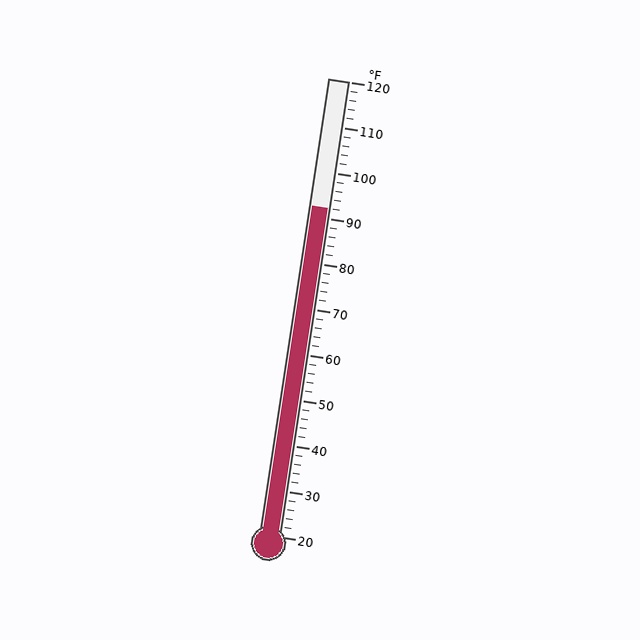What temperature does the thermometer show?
The thermometer shows approximately 92°F.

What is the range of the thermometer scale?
The thermometer scale ranges from 20°F to 120°F.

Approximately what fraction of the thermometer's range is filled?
The thermometer is filled to approximately 70% of its range.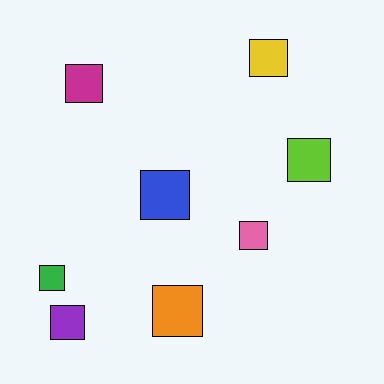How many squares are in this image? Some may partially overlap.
There are 8 squares.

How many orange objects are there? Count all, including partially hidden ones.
There is 1 orange object.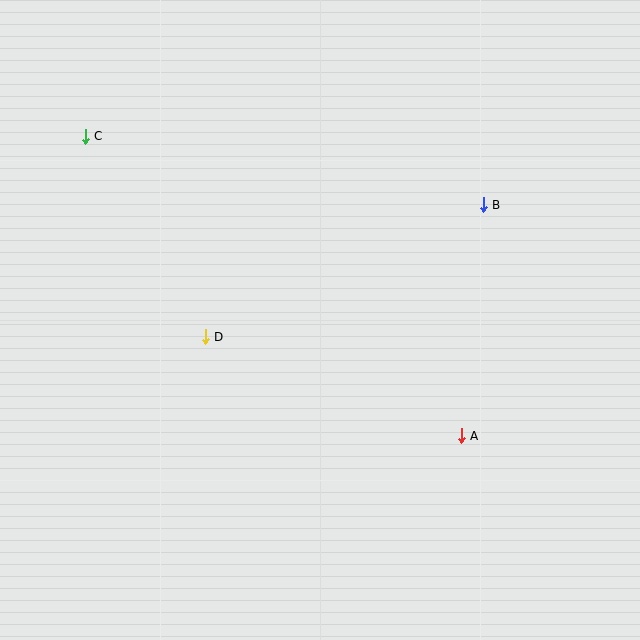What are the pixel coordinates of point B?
Point B is at (483, 205).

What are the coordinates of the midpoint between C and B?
The midpoint between C and B is at (284, 170).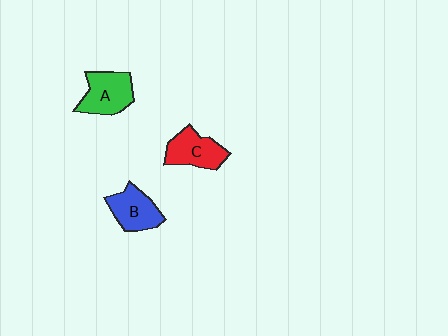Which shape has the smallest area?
Shape B (blue).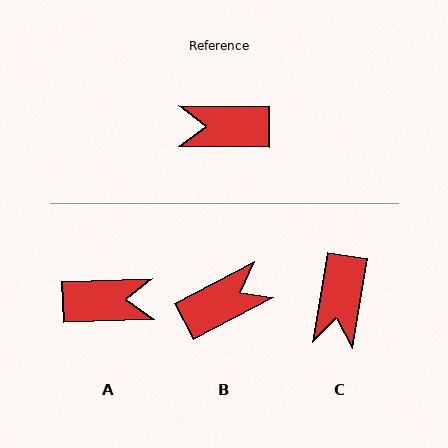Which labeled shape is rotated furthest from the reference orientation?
A, about 178 degrees away.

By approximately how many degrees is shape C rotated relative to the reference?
Approximately 81 degrees counter-clockwise.